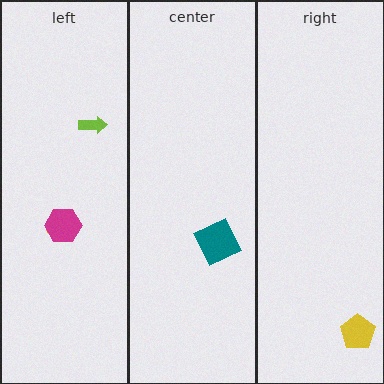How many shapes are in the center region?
1.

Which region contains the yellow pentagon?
The right region.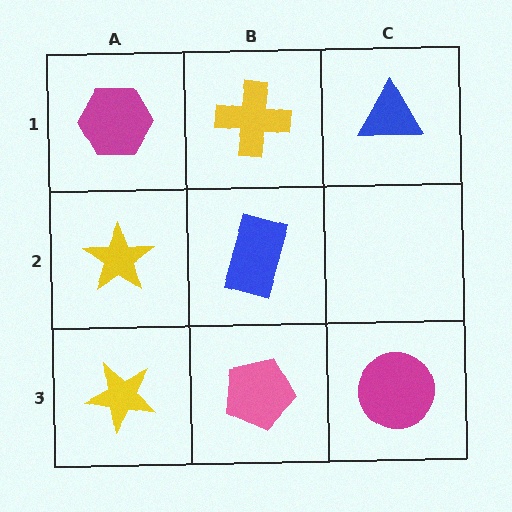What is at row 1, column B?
A yellow cross.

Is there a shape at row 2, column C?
No, that cell is empty.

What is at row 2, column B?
A blue rectangle.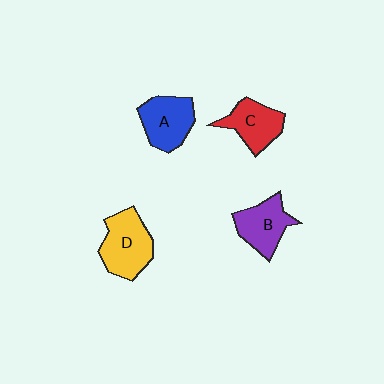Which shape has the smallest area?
Shape C (red).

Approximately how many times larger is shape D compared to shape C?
Approximately 1.3 times.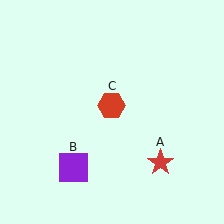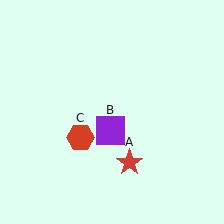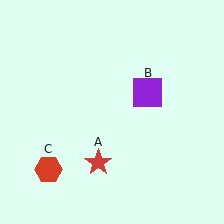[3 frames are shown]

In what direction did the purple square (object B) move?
The purple square (object B) moved up and to the right.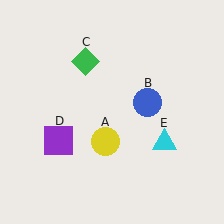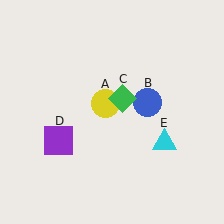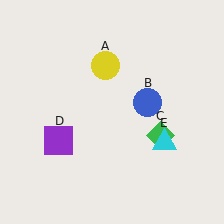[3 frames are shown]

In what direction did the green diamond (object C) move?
The green diamond (object C) moved down and to the right.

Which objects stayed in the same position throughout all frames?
Blue circle (object B) and purple square (object D) and cyan triangle (object E) remained stationary.